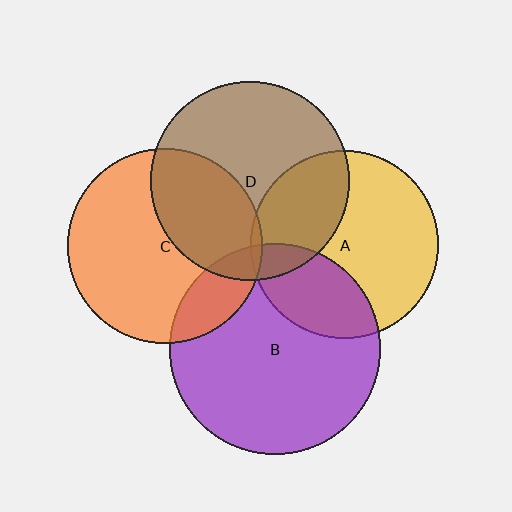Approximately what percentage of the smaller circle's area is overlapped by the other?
Approximately 35%.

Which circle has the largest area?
Circle B (purple).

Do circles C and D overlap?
Yes.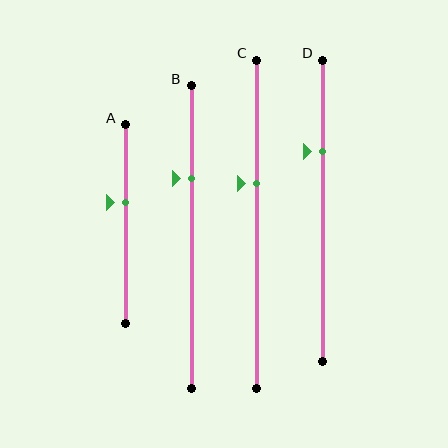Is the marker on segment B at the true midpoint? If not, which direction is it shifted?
No, the marker on segment B is shifted upward by about 19% of the segment length.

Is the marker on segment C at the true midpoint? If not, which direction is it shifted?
No, the marker on segment C is shifted upward by about 12% of the segment length.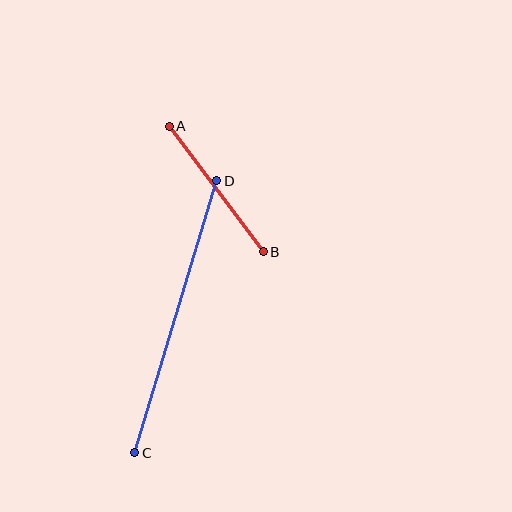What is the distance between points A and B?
The distance is approximately 157 pixels.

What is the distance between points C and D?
The distance is approximately 284 pixels.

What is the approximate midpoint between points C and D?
The midpoint is at approximately (176, 317) pixels.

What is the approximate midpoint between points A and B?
The midpoint is at approximately (216, 189) pixels.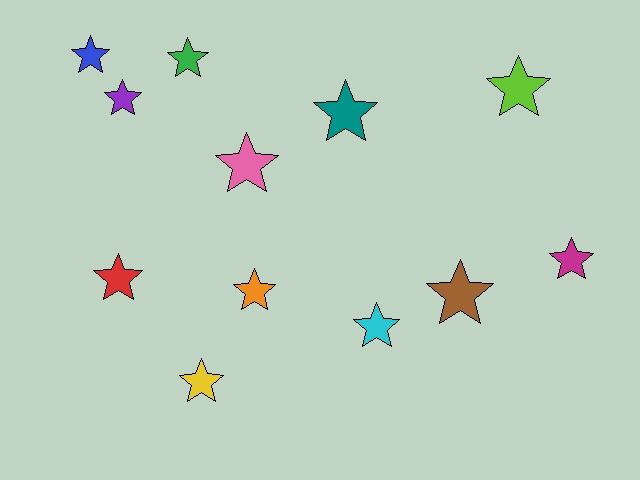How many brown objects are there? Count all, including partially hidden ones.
There is 1 brown object.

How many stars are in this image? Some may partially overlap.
There are 12 stars.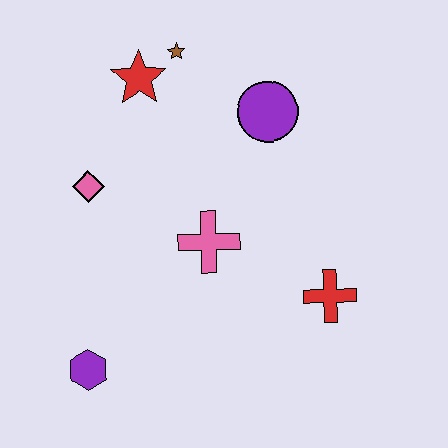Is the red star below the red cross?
No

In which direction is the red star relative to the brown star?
The red star is to the left of the brown star.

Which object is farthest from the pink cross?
The brown star is farthest from the pink cross.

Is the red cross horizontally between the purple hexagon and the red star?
No